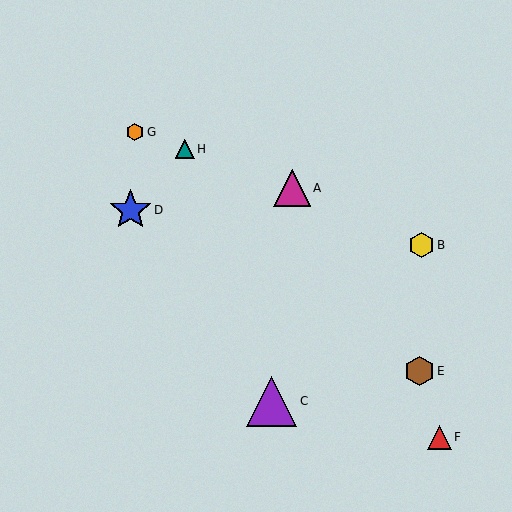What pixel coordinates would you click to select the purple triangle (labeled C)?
Click at (271, 401) to select the purple triangle C.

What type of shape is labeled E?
Shape E is a brown hexagon.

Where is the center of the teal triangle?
The center of the teal triangle is at (185, 149).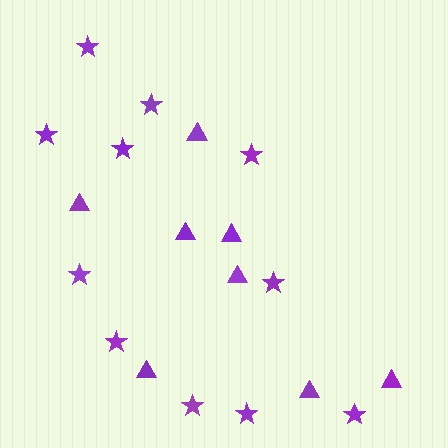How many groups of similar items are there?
There are 2 groups: one group of stars (11) and one group of triangles (8).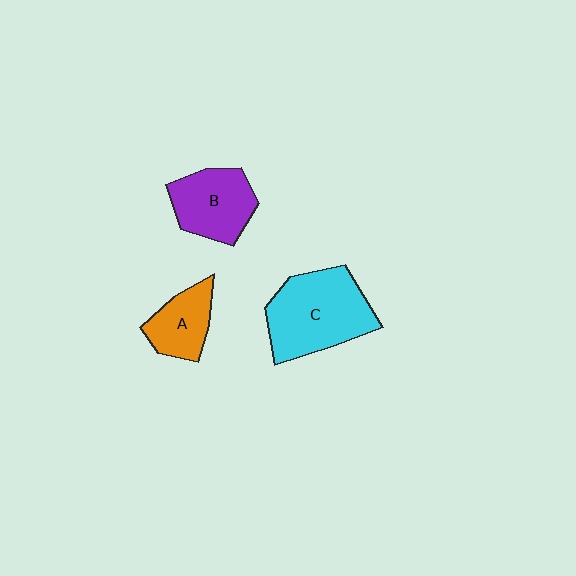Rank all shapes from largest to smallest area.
From largest to smallest: C (cyan), B (purple), A (orange).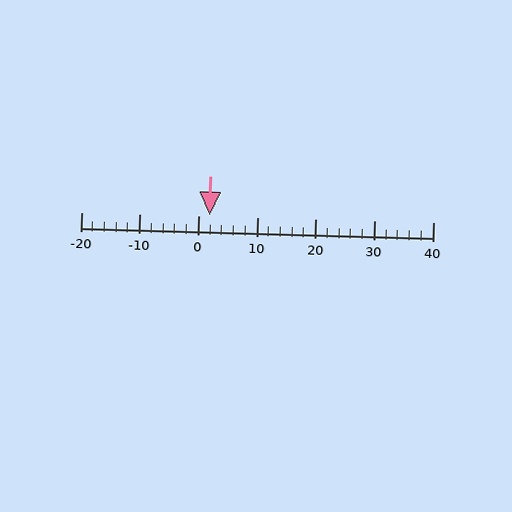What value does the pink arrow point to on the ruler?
The pink arrow points to approximately 2.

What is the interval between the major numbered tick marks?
The major tick marks are spaced 10 units apart.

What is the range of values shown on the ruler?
The ruler shows values from -20 to 40.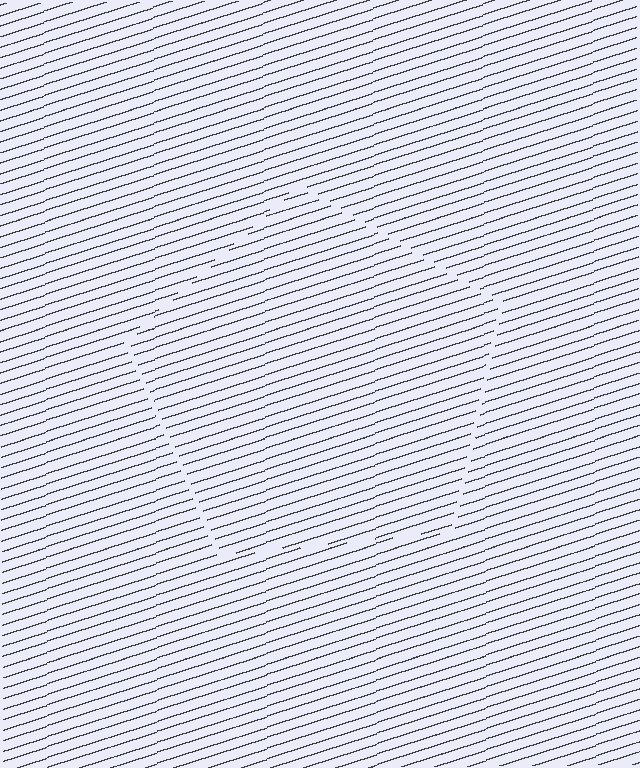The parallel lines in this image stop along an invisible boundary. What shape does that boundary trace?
An illusory pentagon. The interior of the shape contains the same grating, shifted by half a period — the contour is defined by the phase discontinuity where line-ends from the inner and outer gratings abut.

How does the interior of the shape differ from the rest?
The interior of the shape contains the same grating, shifted by half a period — the contour is defined by the phase discontinuity where line-ends from the inner and outer gratings abut.